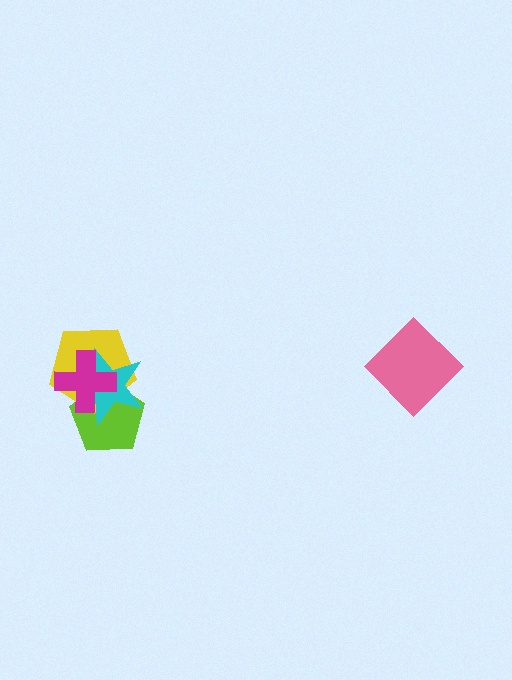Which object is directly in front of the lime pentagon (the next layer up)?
The yellow pentagon is directly in front of the lime pentagon.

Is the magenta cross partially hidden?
No, no other shape covers it.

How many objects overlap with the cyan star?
3 objects overlap with the cyan star.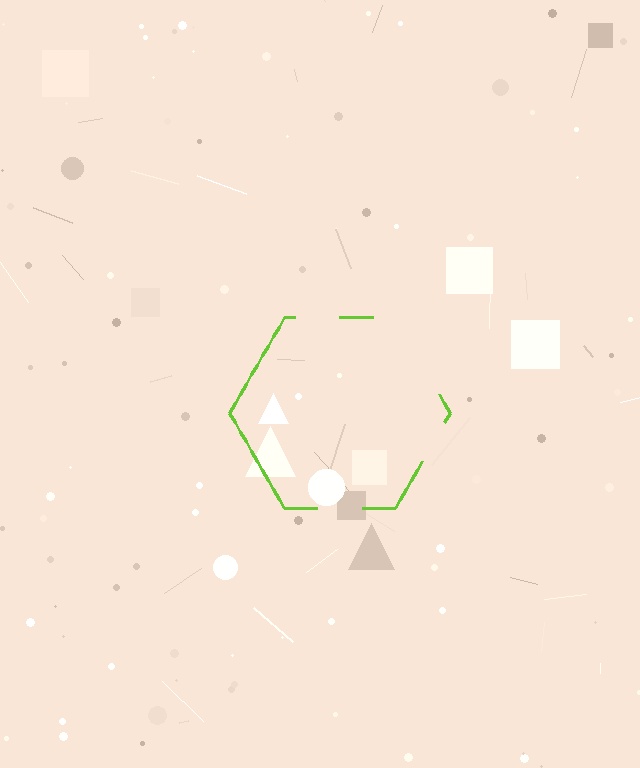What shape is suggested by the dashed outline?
The dashed outline suggests a hexagon.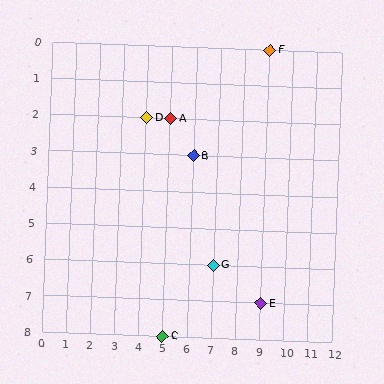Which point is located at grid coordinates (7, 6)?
Point G is at (7, 6).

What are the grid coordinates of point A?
Point A is at grid coordinates (5, 2).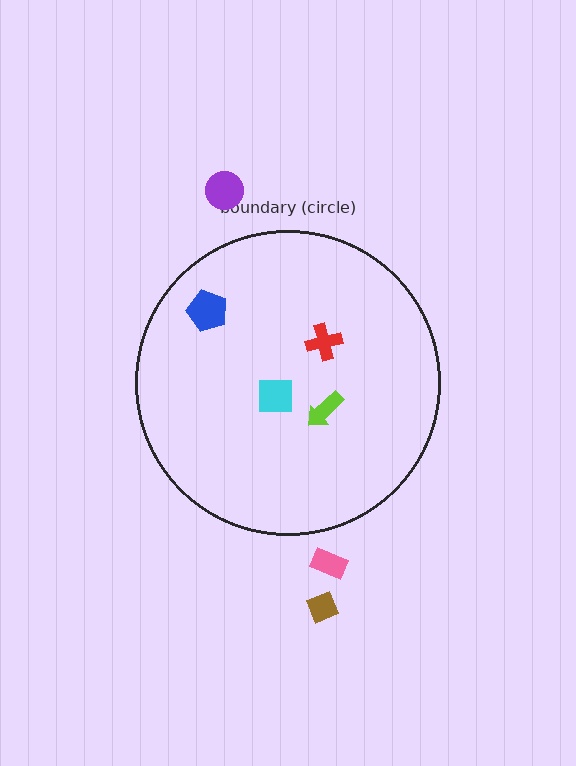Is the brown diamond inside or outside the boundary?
Outside.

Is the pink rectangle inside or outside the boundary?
Outside.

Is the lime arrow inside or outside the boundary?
Inside.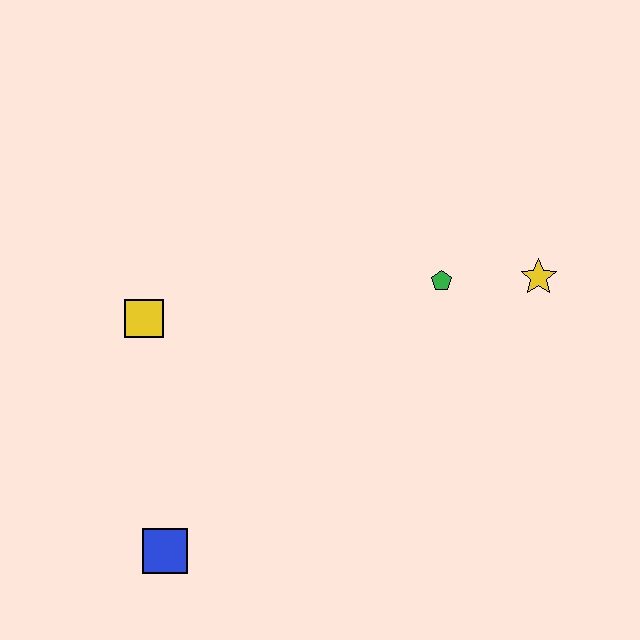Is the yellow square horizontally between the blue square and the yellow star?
No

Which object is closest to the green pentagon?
The yellow star is closest to the green pentagon.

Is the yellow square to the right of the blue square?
No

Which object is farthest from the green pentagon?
The blue square is farthest from the green pentagon.